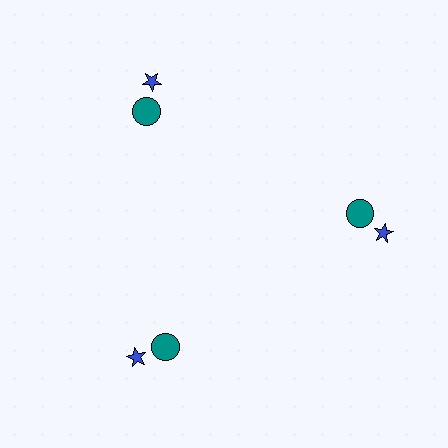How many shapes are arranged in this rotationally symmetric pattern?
There are 6 shapes, arranged in 3 groups of 2.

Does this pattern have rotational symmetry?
Yes, this pattern has 3-fold rotational symmetry. It looks the same after rotating 120 degrees around the center.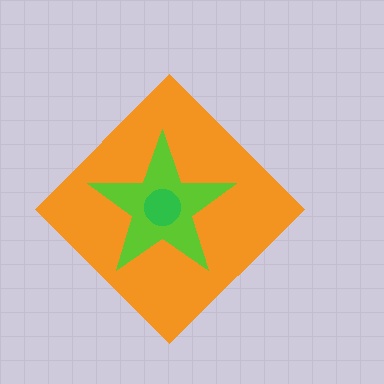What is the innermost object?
The green circle.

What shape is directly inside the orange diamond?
The lime star.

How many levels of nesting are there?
3.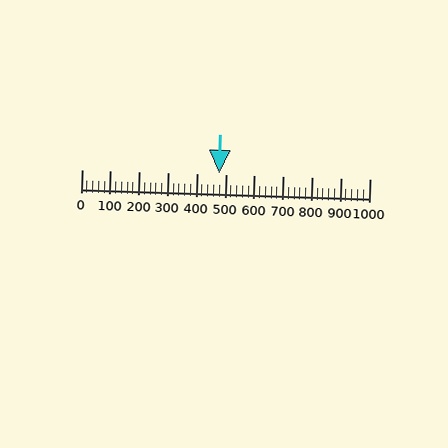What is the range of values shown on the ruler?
The ruler shows values from 0 to 1000.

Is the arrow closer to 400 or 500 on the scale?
The arrow is closer to 500.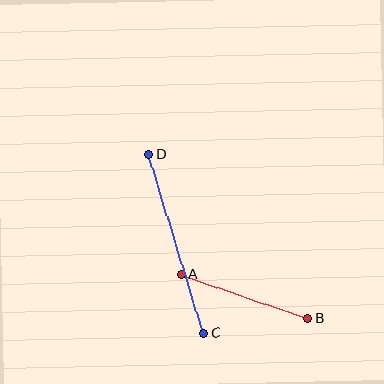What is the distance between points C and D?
The distance is approximately 187 pixels.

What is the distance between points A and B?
The distance is approximately 134 pixels.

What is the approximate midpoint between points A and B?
The midpoint is at approximately (244, 297) pixels.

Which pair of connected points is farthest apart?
Points C and D are farthest apart.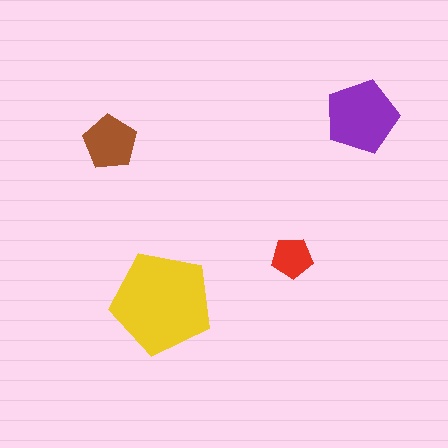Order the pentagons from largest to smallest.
the yellow one, the purple one, the brown one, the red one.